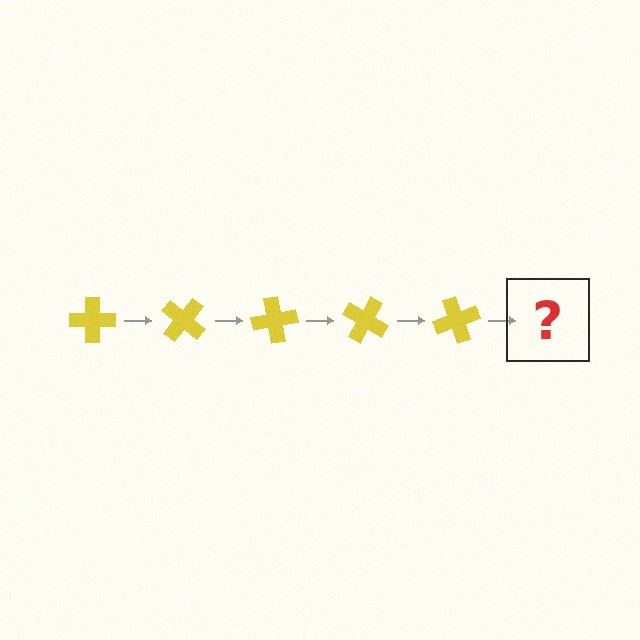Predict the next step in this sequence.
The next step is a yellow cross rotated 200 degrees.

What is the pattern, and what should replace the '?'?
The pattern is that the cross rotates 40 degrees each step. The '?' should be a yellow cross rotated 200 degrees.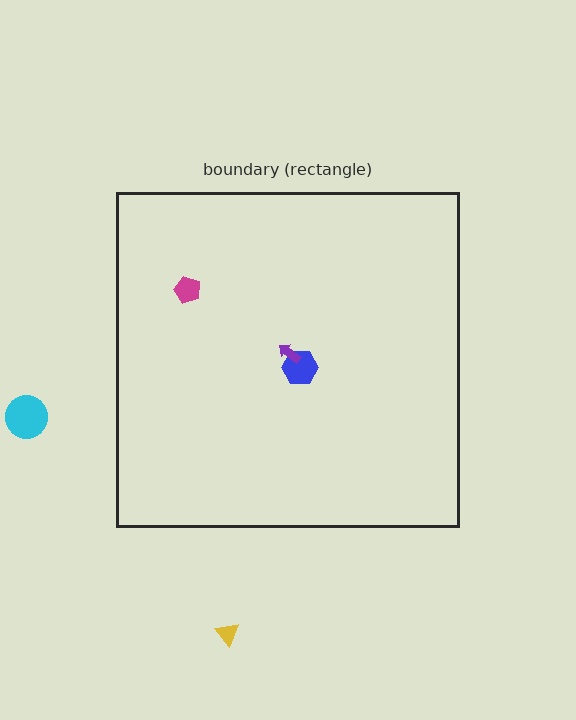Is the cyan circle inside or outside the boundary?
Outside.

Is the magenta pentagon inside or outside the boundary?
Inside.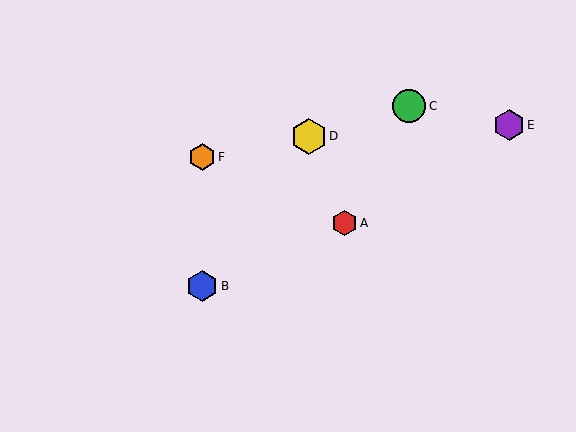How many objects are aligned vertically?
2 objects (B, F) are aligned vertically.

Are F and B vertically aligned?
Yes, both are at x≈202.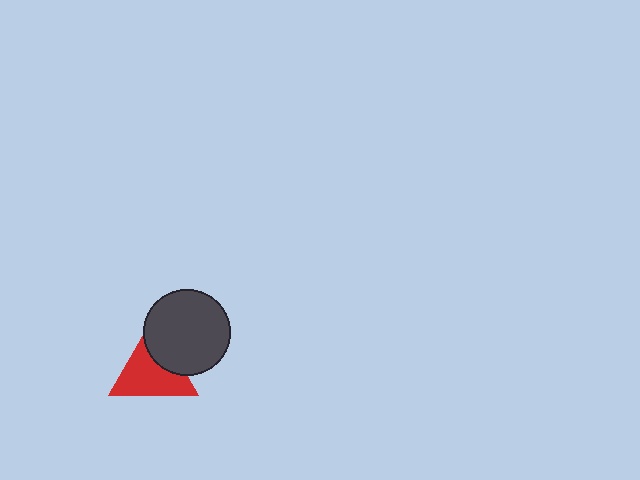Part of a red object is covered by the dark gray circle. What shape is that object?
It is a triangle.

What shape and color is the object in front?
The object in front is a dark gray circle.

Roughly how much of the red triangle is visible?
Most of it is visible (roughly 68%).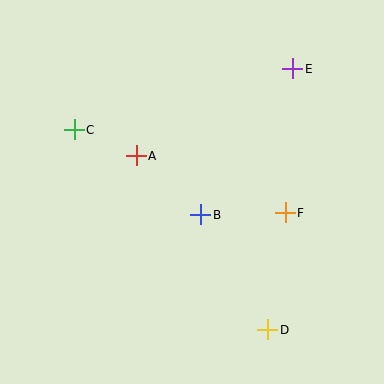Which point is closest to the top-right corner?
Point E is closest to the top-right corner.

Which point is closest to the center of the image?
Point B at (201, 215) is closest to the center.